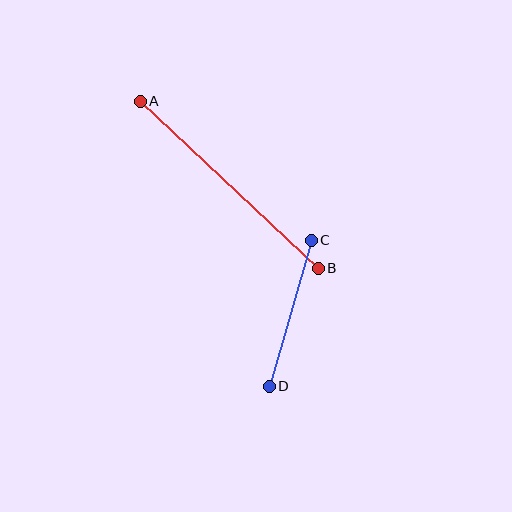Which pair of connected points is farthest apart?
Points A and B are farthest apart.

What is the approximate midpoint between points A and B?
The midpoint is at approximately (229, 185) pixels.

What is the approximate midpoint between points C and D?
The midpoint is at approximately (290, 313) pixels.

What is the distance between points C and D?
The distance is approximately 152 pixels.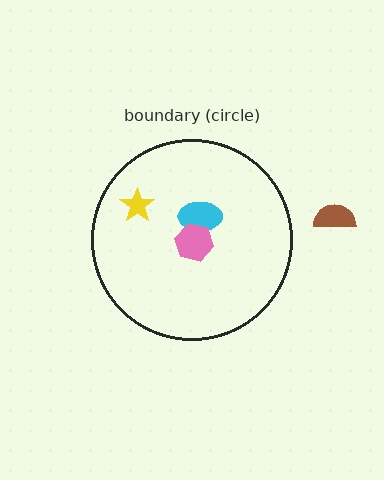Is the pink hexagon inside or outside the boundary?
Inside.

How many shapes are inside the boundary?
3 inside, 1 outside.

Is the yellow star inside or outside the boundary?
Inside.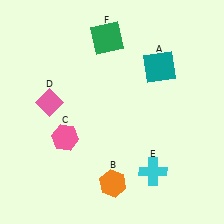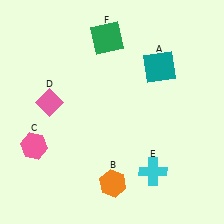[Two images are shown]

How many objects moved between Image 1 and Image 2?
1 object moved between the two images.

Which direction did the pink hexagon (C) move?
The pink hexagon (C) moved left.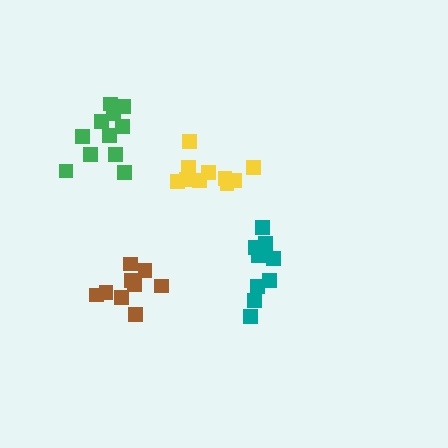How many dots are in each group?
Group 1: 11 dots, Group 2: 9 dots, Group 3: 10 dots, Group 4: 9 dots (39 total).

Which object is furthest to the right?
The teal cluster is rightmost.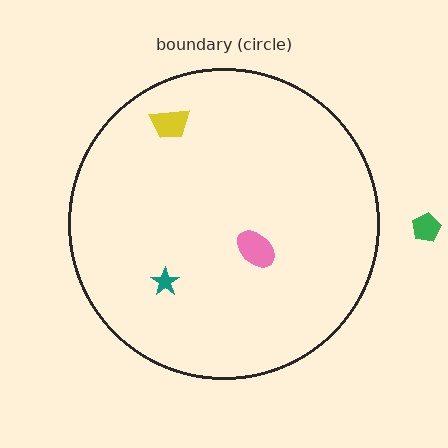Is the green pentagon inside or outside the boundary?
Outside.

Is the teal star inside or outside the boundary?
Inside.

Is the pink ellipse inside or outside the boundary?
Inside.